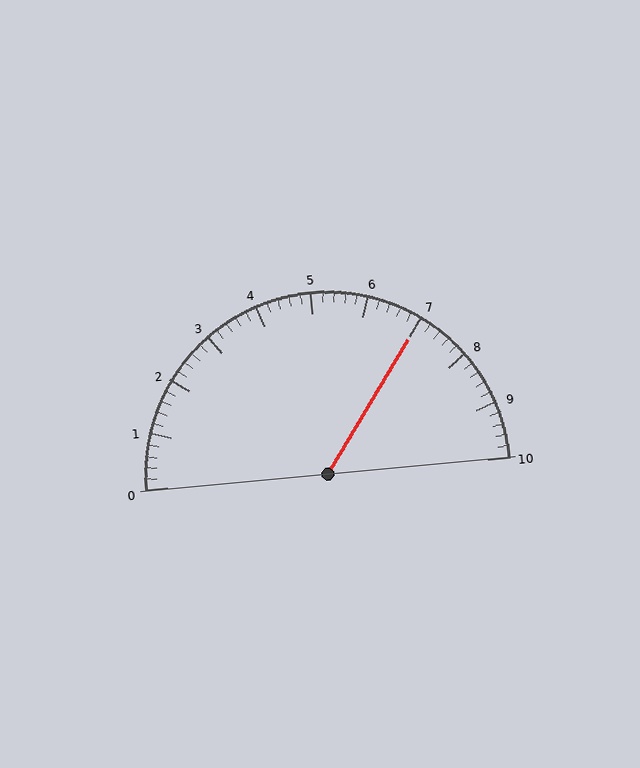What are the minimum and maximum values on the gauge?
The gauge ranges from 0 to 10.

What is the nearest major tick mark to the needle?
The nearest major tick mark is 7.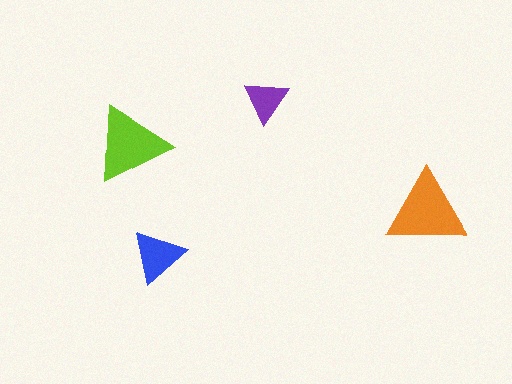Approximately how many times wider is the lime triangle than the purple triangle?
About 1.5 times wider.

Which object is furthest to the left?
The lime triangle is leftmost.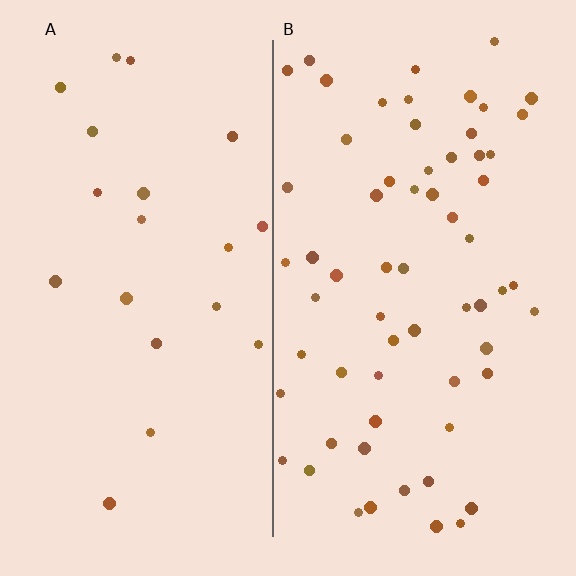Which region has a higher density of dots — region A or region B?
B (the right).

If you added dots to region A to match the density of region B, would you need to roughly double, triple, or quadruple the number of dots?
Approximately triple.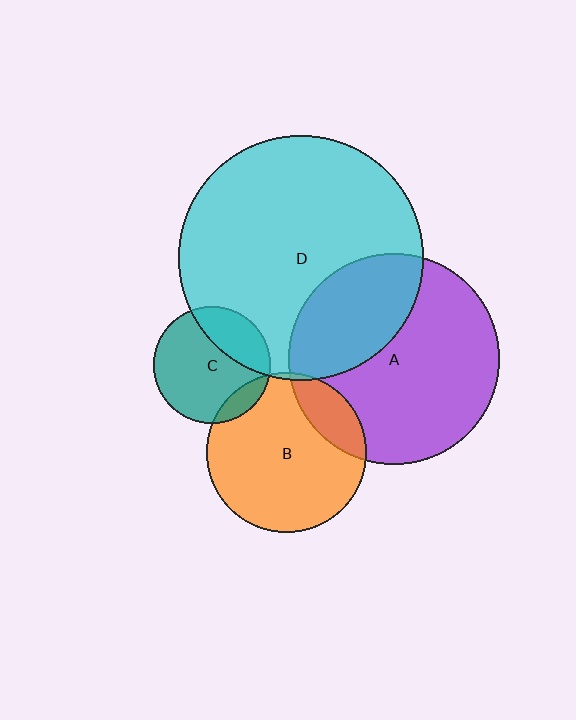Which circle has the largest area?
Circle D (cyan).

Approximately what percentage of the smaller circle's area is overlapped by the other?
Approximately 10%.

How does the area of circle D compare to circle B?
Approximately 2.3 times.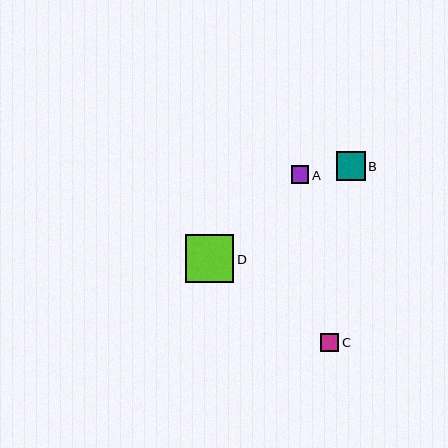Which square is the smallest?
Square A is the smallest with a size of approximately 18 pixels.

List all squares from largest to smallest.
From largest to smallest: D, B, C, A.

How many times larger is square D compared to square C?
Square D is approximately 2.7 times the size of square C.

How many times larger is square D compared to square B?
Square D is approximately 1.7 times the size of square B.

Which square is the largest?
Square D is the largest with a size of approximately 49 pixels.